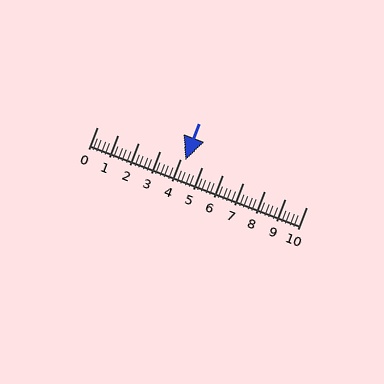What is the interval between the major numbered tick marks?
The major tick marks are spaced 1 units apart.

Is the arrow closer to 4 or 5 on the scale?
The arrow is closer to 4.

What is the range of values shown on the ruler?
The ruler shows values from 0 to 10.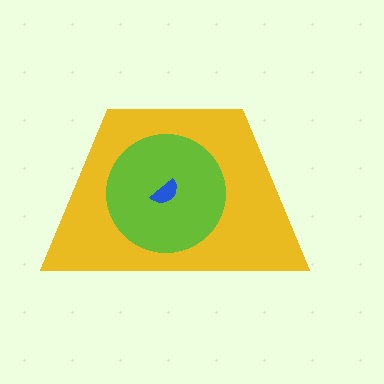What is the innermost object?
The blue semicircle.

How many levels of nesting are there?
3.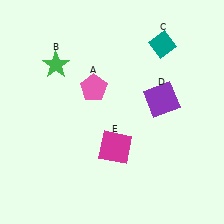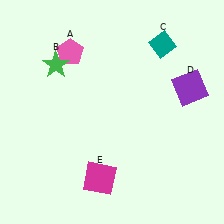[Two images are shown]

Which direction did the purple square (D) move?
The purple square (D) moved right.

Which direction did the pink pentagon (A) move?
The pink pentagon (A) moved up.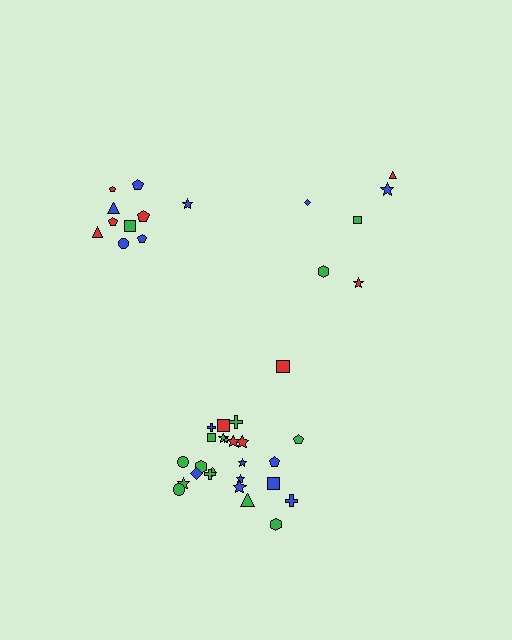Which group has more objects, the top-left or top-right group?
The top-left group.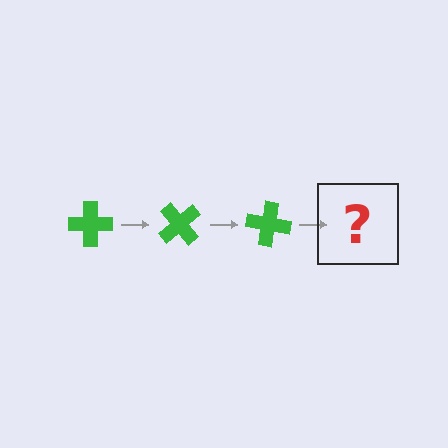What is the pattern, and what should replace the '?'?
The pattern is that the cross rotates 50 degrees each step. The '?' should be a green cross rotated 150 degrees.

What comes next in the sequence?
The next element should be a green cross rotated 150 degrees.